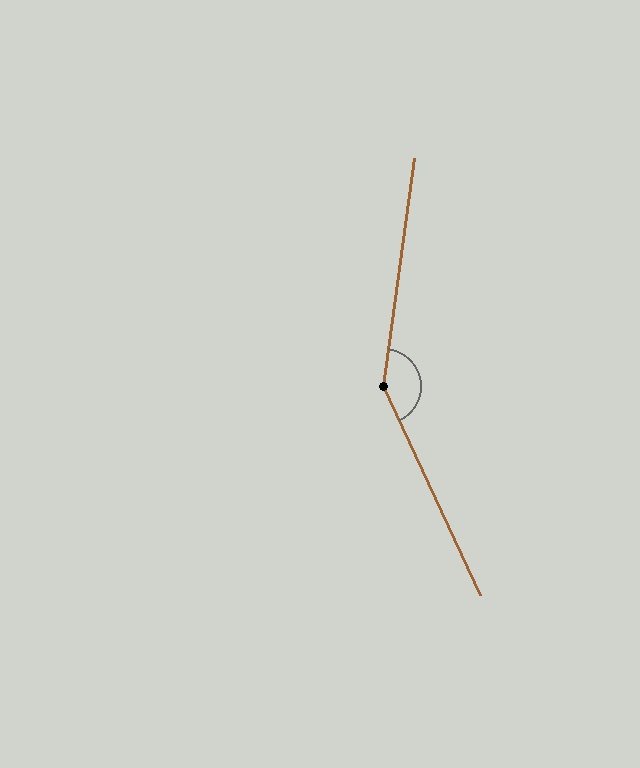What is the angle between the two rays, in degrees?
Approximately 147 degrees.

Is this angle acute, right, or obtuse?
It is obtuse.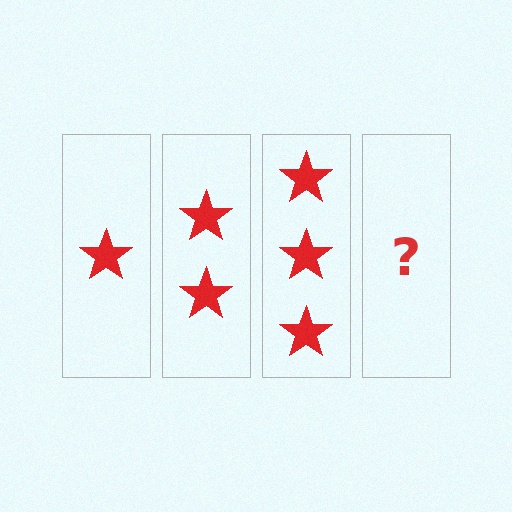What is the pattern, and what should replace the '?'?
The pattern is that each step adds one more star. The '?' should be 4 stars.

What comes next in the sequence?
The next element should be 4 stars.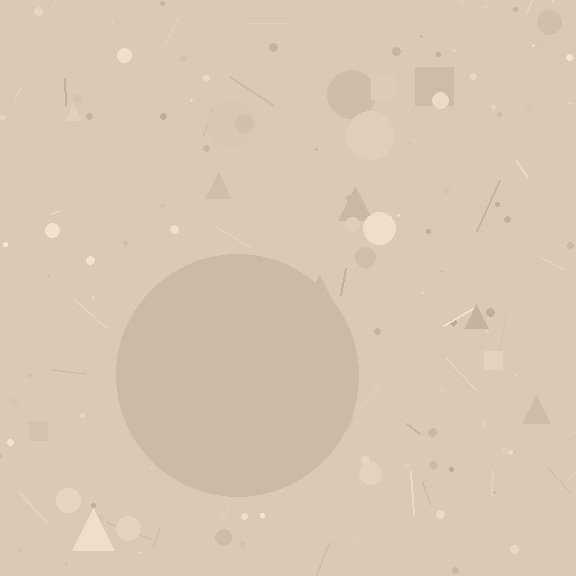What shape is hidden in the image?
A circle is hidden in the image.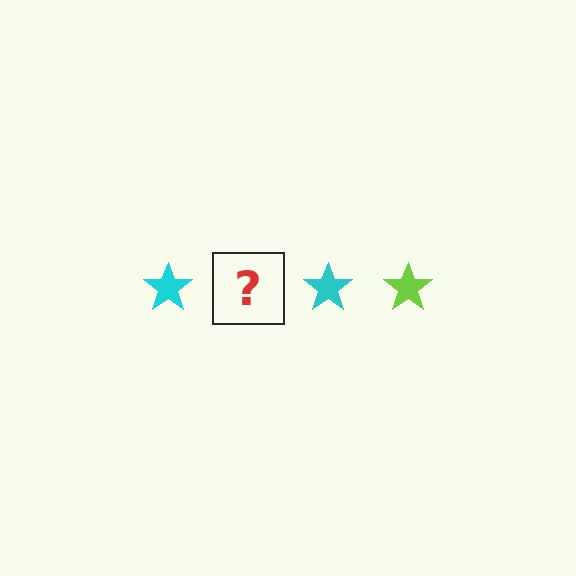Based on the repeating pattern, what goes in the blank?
The blank should be a lime star.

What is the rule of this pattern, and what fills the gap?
The rule is that the pattern cycles through cyan, lime stars. The gap should be filled with a lime star.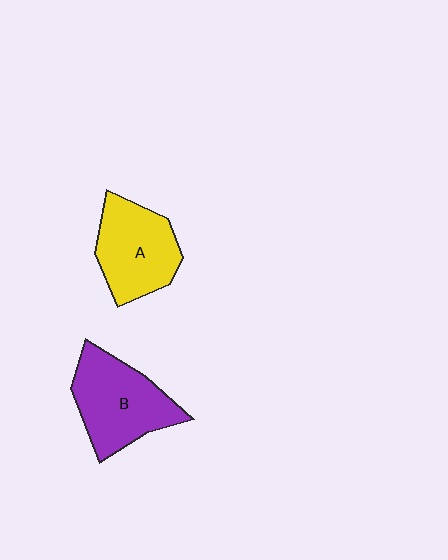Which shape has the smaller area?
Shape A (yellow).